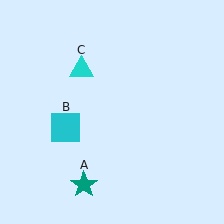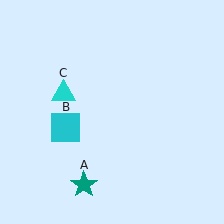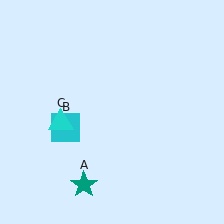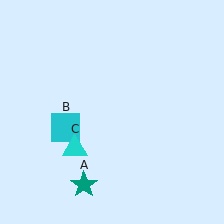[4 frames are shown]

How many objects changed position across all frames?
1 object changed position: cyan triangle (object C).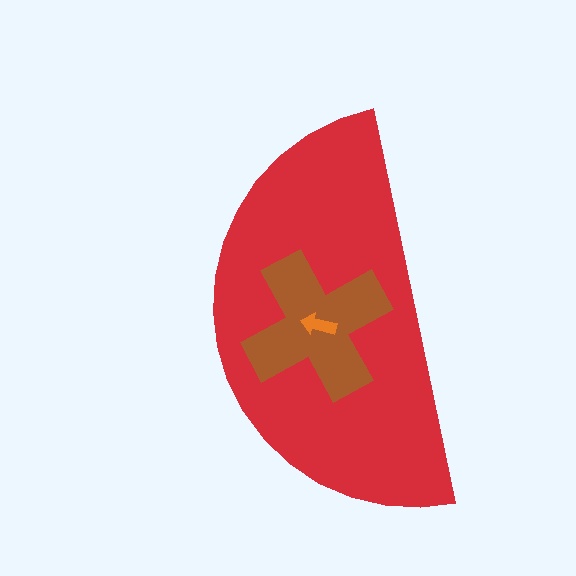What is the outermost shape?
The red semicircle.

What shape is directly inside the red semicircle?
The brown cross.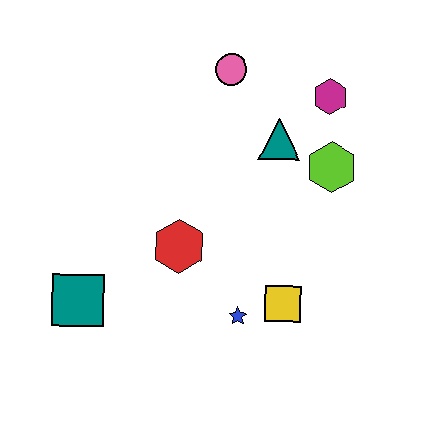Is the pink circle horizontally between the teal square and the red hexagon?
No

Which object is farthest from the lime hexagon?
The teal square is farthest from the lime hexagon.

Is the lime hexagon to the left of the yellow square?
No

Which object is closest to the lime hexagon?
The teal triangle is closest to the lime hexagon.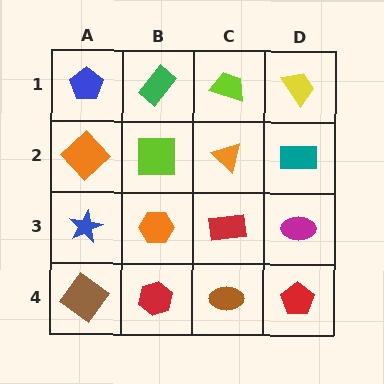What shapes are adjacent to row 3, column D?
A teal rectangle (row 2, column D), a red pentagon (row 4, column D), a red rectangle (row 3, column C).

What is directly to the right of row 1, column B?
A lime trapezoid.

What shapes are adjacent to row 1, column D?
A teal rectangle (row 2, column D), a lime trapezoid (row 1, column C).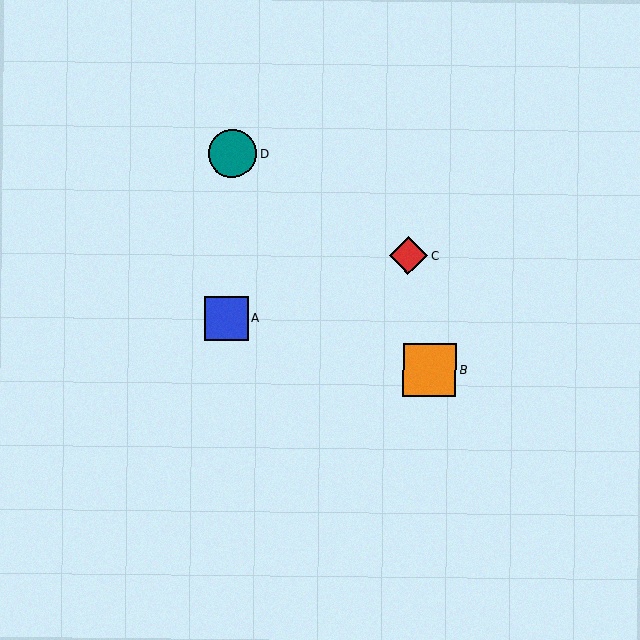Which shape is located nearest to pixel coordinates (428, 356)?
The orange square (labeled B) at (430, 370) is nearest to that location.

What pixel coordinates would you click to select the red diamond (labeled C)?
Click at (408, 256) to select the red diamond C.